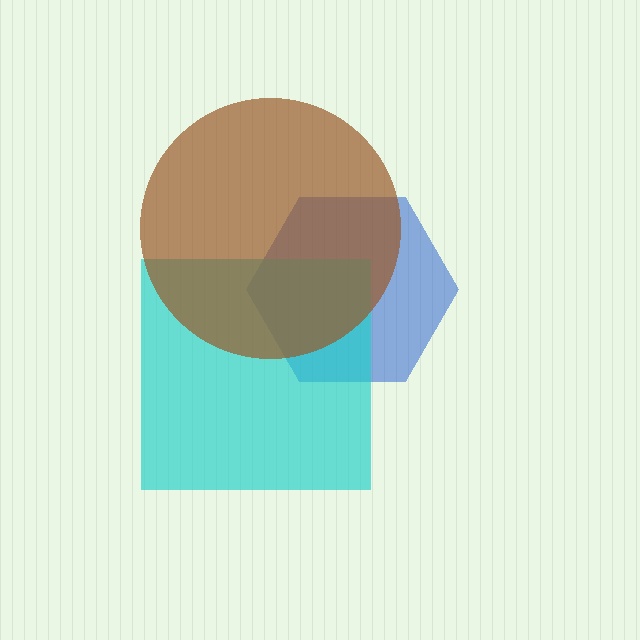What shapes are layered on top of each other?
The layered shapes are: a blue hexagon, a cyan square, a brown circle.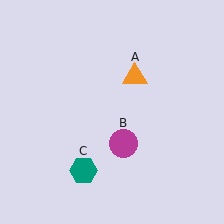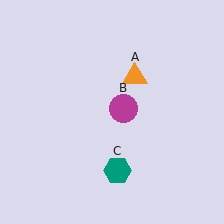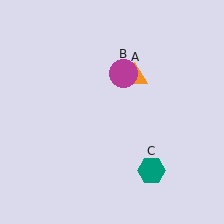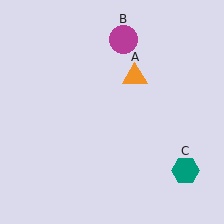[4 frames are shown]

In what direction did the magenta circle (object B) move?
The magenta circle (object B) moved up.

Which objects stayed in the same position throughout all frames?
Orange triangle (object A) remained stationary.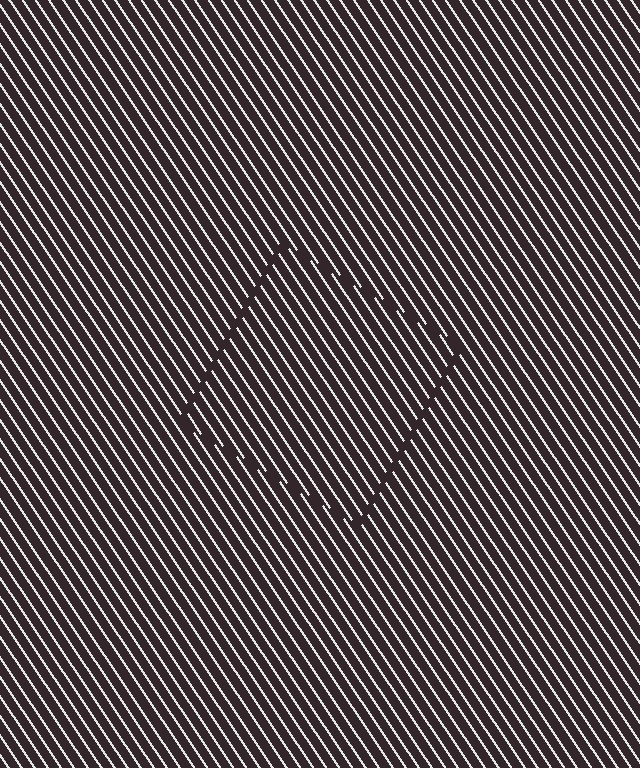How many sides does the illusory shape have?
4 sides — the line-ends trace a square.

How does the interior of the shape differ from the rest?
The interior of the shape contains the same grating, shifted by half a period — the contour is defined by the phase discontinuity where line-ends from the inner and outer gratings abut.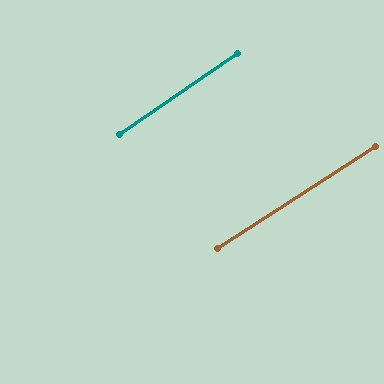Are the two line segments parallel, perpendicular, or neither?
Parallel — their directions differ by only 1.5°.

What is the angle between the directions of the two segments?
Approximately 1 degree.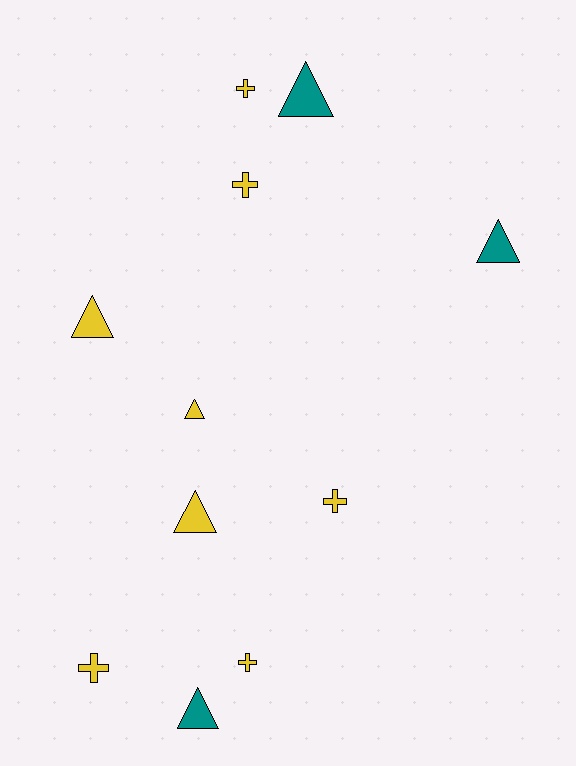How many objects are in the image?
There are 11 objects.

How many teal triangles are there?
There are 3 teal triangles.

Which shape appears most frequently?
Triangle, with 6 objects.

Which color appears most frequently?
Yellow, with 8 objects.